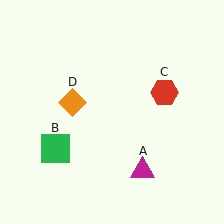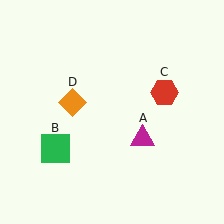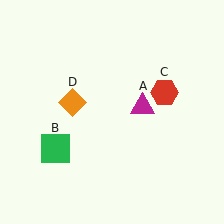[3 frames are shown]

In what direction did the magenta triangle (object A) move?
The magenta triangle (object A) moved up.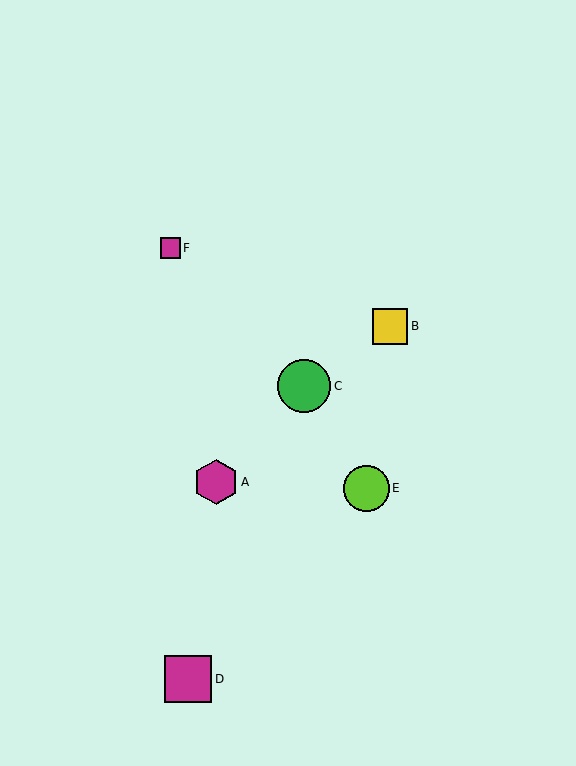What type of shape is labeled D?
Shape D is a magenta square.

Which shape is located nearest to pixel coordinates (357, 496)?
The lime circle (labeled E) at (367, 488) is nearest to that location.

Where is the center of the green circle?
The center of the green circle is at (304, 386).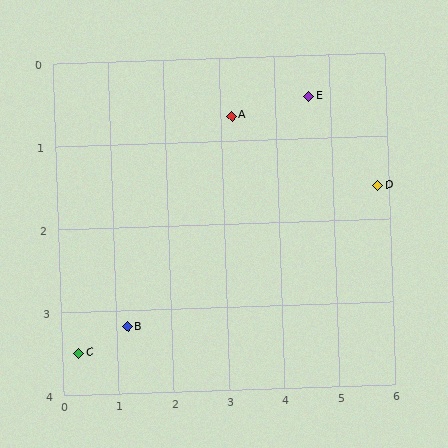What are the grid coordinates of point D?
Point D is at approximately (5.8, 1.6).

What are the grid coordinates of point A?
Point A is at approximately (3.2, 0.7).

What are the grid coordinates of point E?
Point E is at approximately (4.6, 0.5).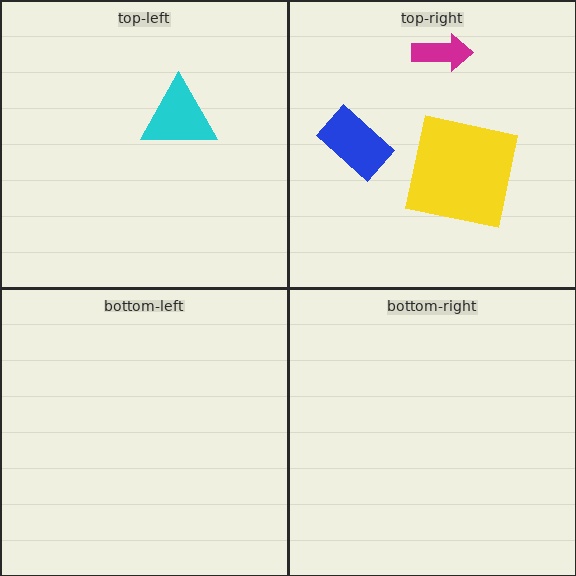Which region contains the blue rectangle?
The top-right region.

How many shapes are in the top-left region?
1.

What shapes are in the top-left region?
The cyan triangle.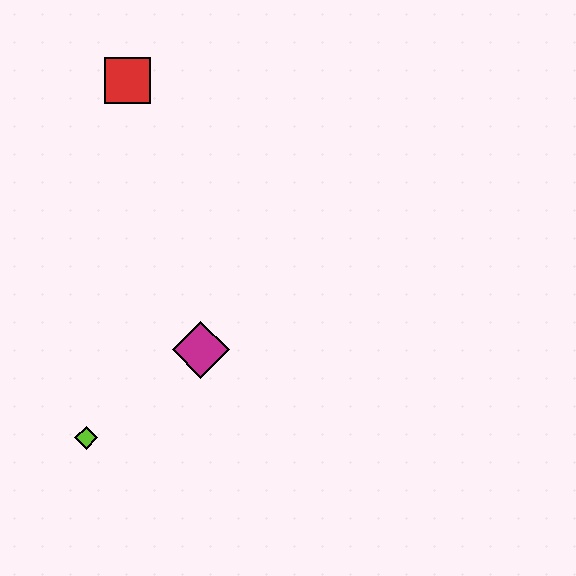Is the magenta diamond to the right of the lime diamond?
Yes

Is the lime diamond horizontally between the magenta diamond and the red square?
No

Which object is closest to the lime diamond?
The magenta diamond is closest to the lime diamond.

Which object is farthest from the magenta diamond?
The red square is farthest from the magenta diamond.